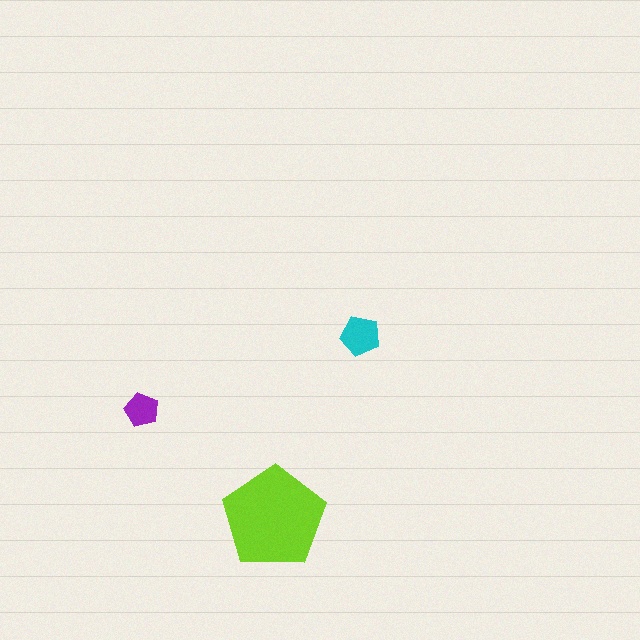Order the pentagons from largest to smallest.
the lime one, the cyan one, the purple one.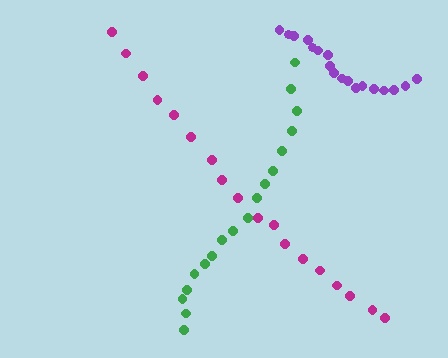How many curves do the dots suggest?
There are 3 distinct paths.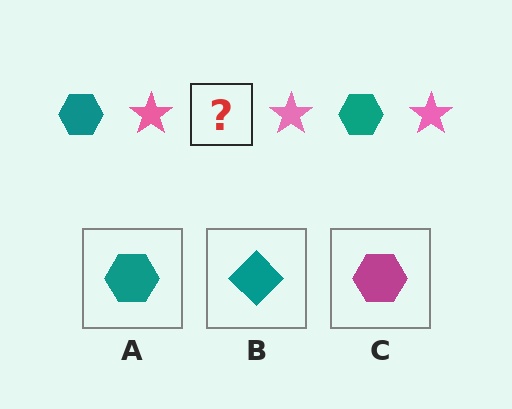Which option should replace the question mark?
Option A.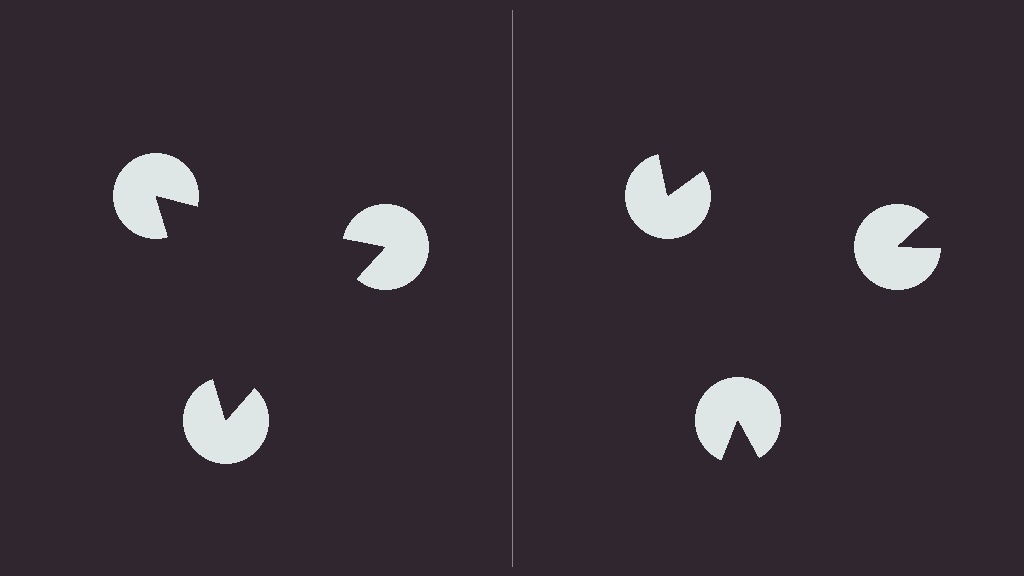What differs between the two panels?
The pac-man discs are positioned identically on both sides; only the wedge orientations differ. On the left they align to a triangle; on the right they are misaligned.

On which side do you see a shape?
An illusory triangle appears on the left side. On the right side the wedge cuts are rotated, so no coherent shape forms.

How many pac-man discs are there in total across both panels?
6 — 3 on each side.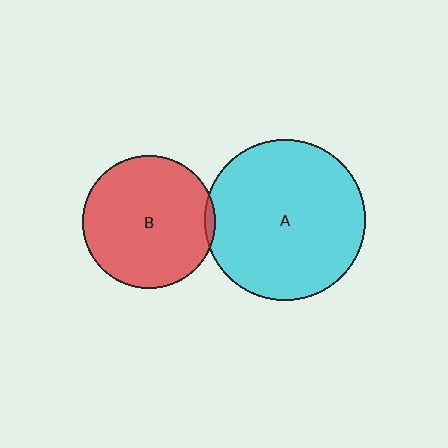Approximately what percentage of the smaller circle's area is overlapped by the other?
Approximately 5%.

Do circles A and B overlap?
Yes.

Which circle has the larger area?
Circle A (cyan).